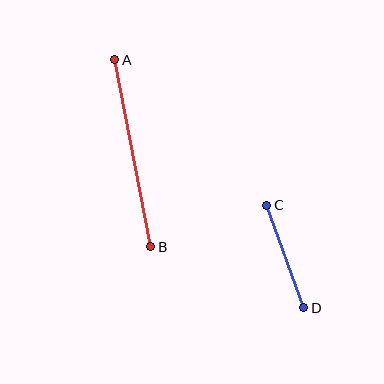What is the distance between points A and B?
The distance is approximately 190 pixels.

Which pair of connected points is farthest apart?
Points A and B are farthest apart.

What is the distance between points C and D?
The distance is approximately 109 pixels.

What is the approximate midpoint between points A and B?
The midpoint is at approximately (133, 153) pixels.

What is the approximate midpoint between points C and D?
The midpoint is at approximately (285, 256) pixels.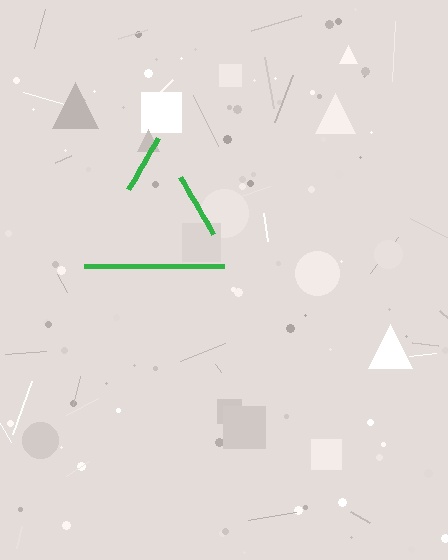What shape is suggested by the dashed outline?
The dashed outline suggests a triangle.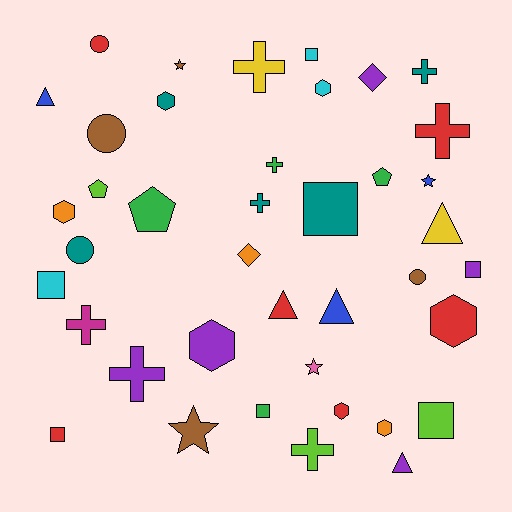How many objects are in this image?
There are 40 objects.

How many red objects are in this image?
There are 6 red objects.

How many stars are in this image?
There are 4 stars.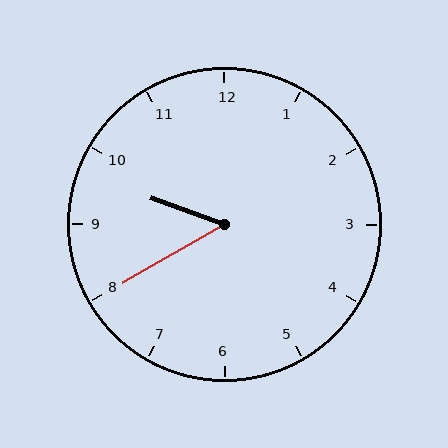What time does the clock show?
9:40.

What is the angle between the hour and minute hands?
Approximately 50 degrees.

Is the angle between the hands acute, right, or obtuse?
It is acute.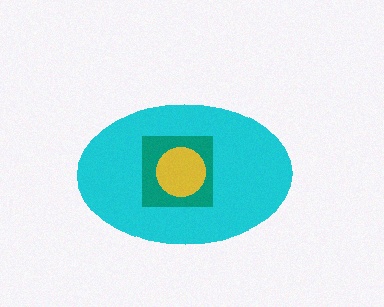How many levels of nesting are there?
3.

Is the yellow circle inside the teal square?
Yes.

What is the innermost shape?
The yellow circle.